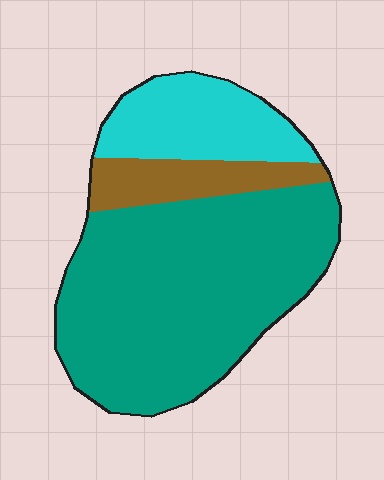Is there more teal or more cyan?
Teal.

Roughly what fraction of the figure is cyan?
Cyan covers around 20% of the figure.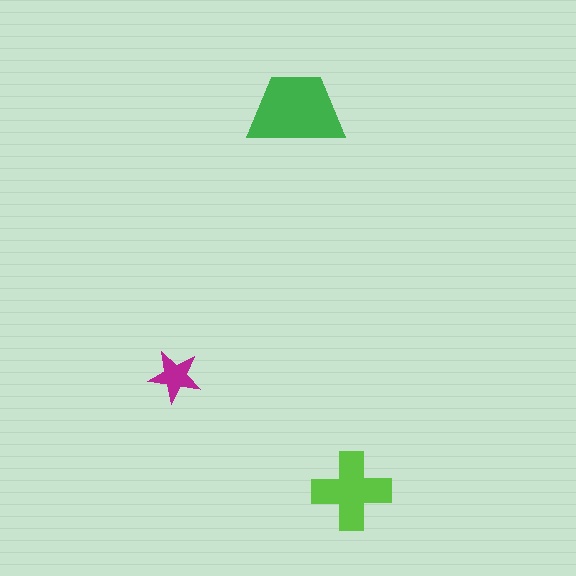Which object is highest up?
The green trapezoid is topmost.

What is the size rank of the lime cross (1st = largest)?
2nd.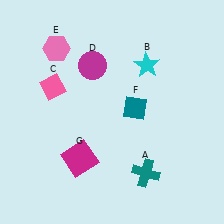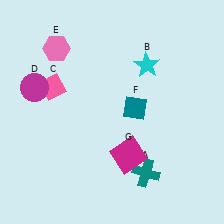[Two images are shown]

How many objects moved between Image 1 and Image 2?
2 objects moved between the two images.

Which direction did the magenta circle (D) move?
The magenta circle (D) moved left.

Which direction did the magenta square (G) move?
The magenta square (G) moved right.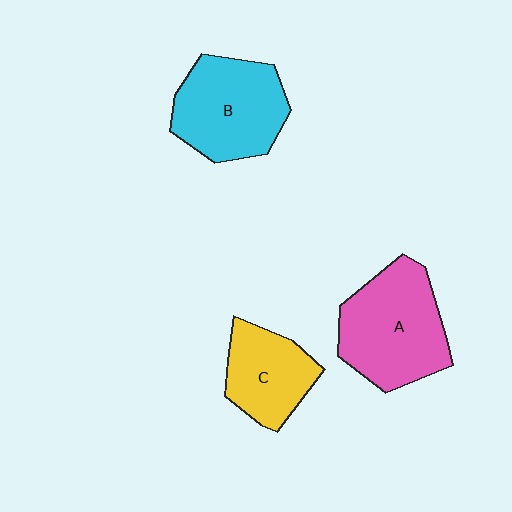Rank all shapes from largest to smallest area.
From largest to smallest: A (pink), B (cyan), C (yellow).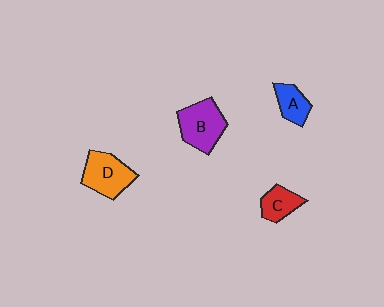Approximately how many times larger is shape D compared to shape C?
Approximately 1.6 times.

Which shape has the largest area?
Shape B (purple).